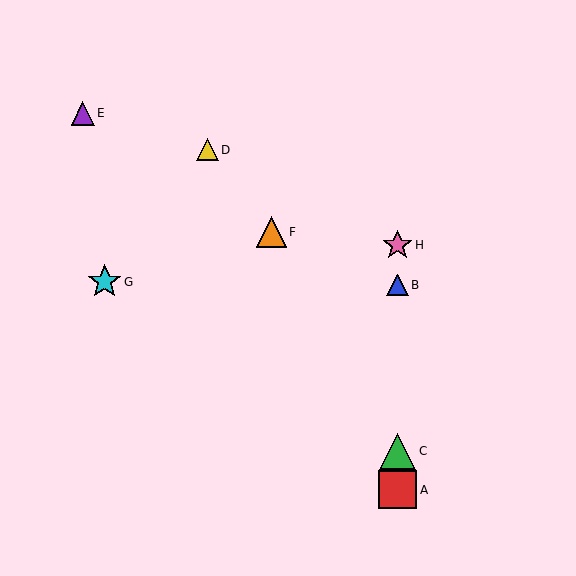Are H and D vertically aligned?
No, H is at x≈398 and D is at x≈207.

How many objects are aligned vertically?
4 objects (A, B, C, H) are aligned vertically.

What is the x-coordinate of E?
Object E is at x≈83.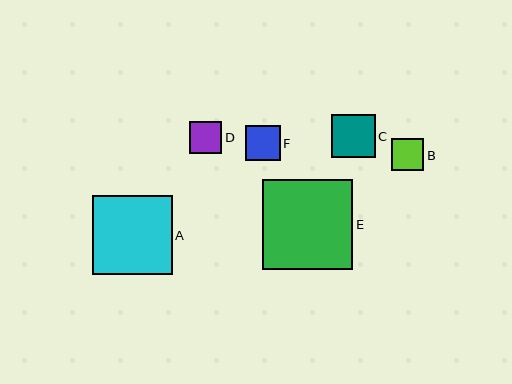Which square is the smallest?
Square D is the smallest with a size of approximately 32 pixels.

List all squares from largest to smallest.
From largest to smallest: E, A, C, F, B, D.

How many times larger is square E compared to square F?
Square E is approximately 2.6 times the size of square F.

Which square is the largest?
Square E is the largest with a size of approximately 90 pixels.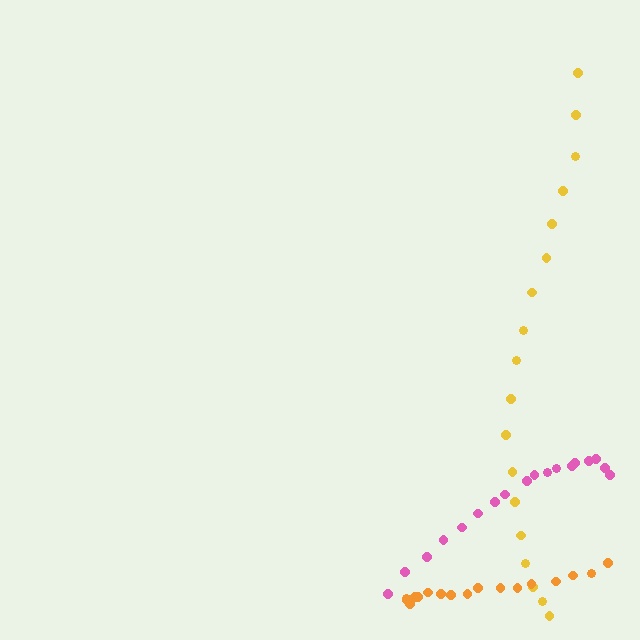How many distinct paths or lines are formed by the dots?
There are 3 distinct paths.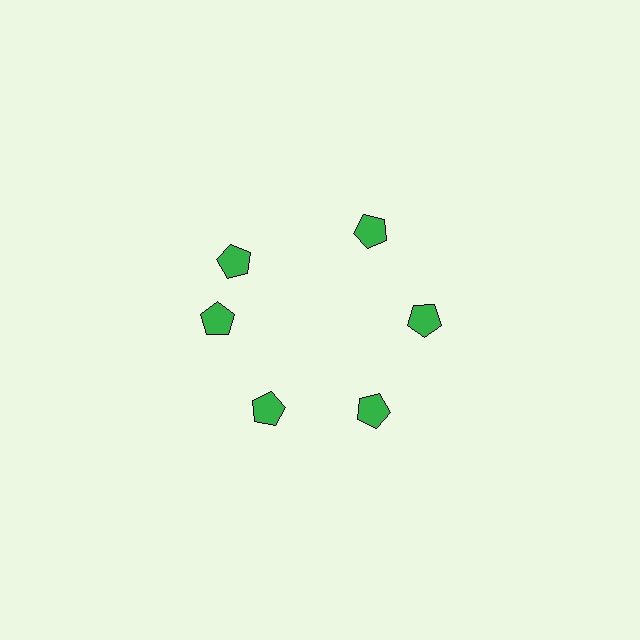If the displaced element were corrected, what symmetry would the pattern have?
It would have 6-fold rotational symmetry — the pattern would map onto itself every 60 degrees.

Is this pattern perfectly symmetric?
No. The 6 green pentagons are arranged in a ring, but one element near the 11 o'clock position is rotated out of alignment along the ring, breaking the 6-fold rotational symmetry.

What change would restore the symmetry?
The symmetry would be restored by rotating it back into even spacing with its neighbors so that all 6 pentagons sit at equal angles and equal distance from the center.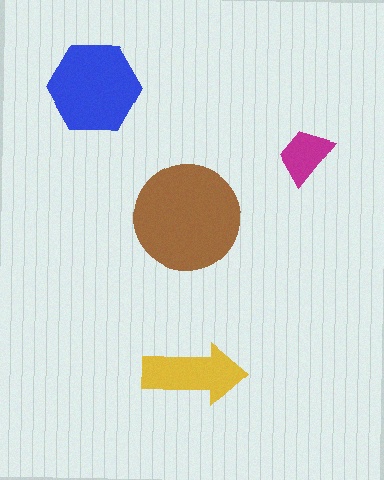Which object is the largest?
The brown circle.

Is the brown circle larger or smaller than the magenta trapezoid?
Larger.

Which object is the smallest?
The magenta trapezoid.